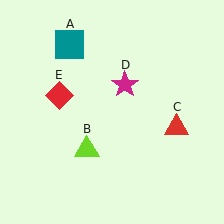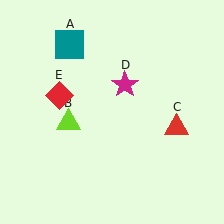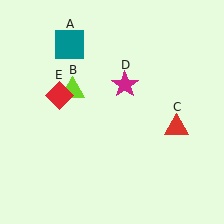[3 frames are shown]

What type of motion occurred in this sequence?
The lime triangle (object B) rotated clockwise around the center of the scene.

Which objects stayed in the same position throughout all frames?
Teal square (object A) and red triangle (object C) and magenta star (object D) and red diamond (object E) remained stationary.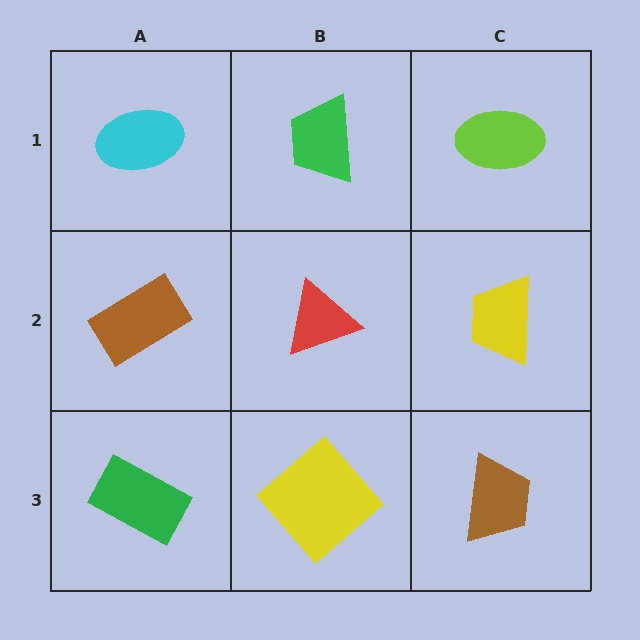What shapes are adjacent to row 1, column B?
A red triangle (row 2, column B), a cyan ellipse (row 1, column A), a lime ellipse (row 1, column C).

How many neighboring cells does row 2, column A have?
3.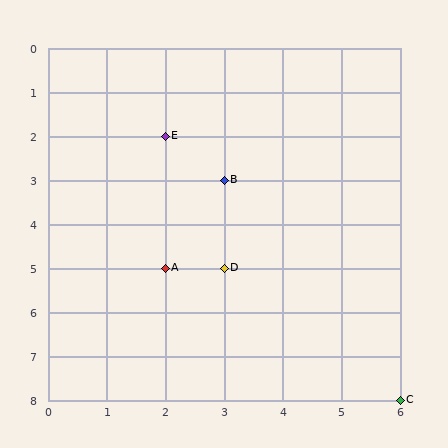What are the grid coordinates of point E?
Point E is at grid coordinates (2, 2).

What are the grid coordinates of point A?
Point A is at grid coordinates (2, 5).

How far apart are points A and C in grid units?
Points A and C are 4 columns and 3 rows apart (about 5.0 grid units diagonally).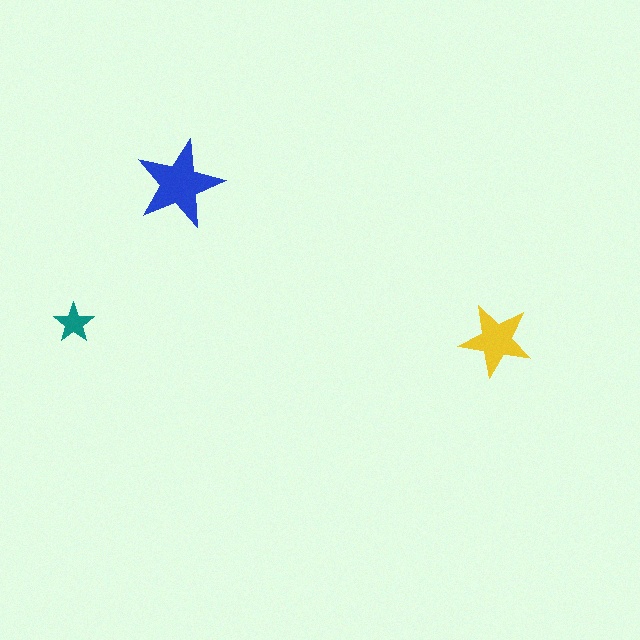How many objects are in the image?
There are 3 objects in the image.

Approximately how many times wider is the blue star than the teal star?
About 2 times wider.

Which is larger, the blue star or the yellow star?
The blue one.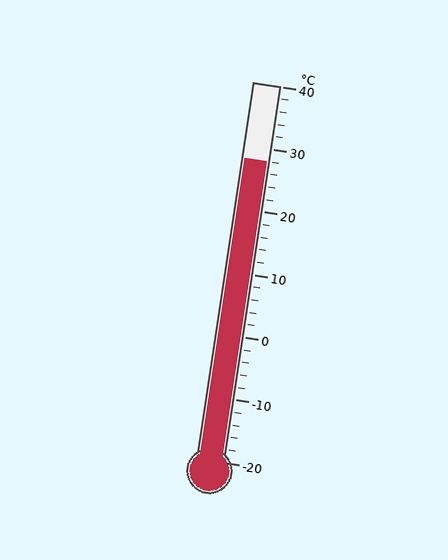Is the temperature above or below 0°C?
The temperature is above 0°C.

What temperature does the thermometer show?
The thermometer shows approximately 28°C.